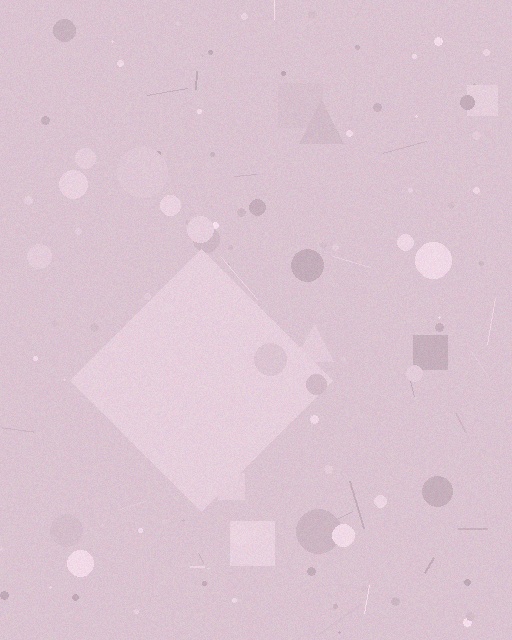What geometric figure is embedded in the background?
A diamond is embedded in the background.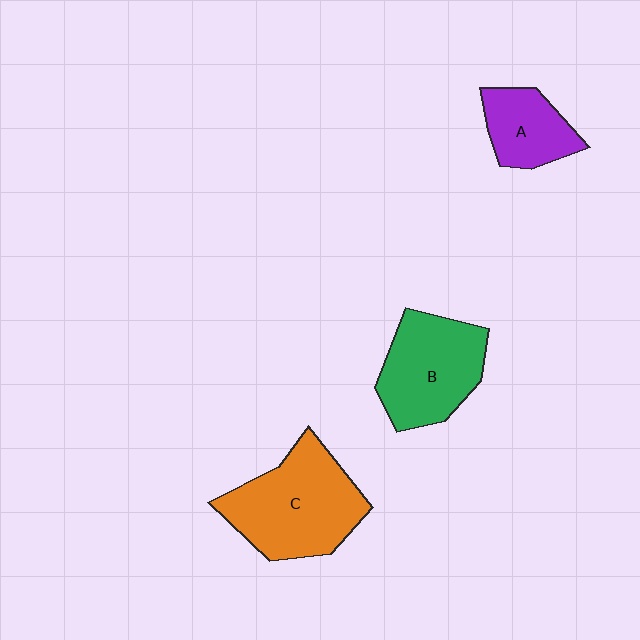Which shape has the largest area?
Shape C (orange).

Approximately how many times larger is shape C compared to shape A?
Approximately 2.0 times.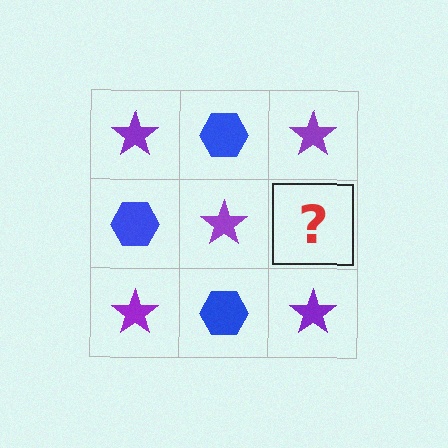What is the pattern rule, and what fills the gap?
The rule is that it alternates purple star and blue hexagon in a checkerboard pattern. The gap should be filled with a blue hexagon.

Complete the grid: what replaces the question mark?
The question mark should be replaced with a blue hexagon.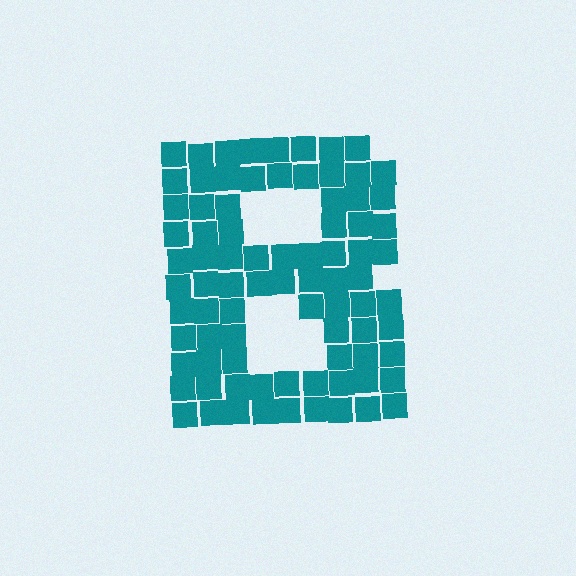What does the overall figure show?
The overall figure shows the letter B.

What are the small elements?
The small elements are squares.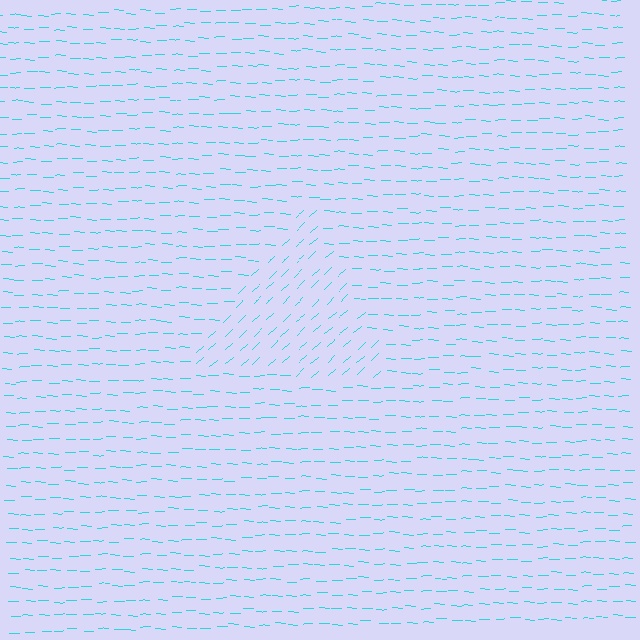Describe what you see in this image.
The image is filled with small cyan line segments. A triangle region in the image has lines oriented differently from the surrounding lines, creating a visible texture boundary.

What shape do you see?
I see a triangle.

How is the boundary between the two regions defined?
The boundary is defined purely by a change in line orientation (approximately 45 degrees difference). All lines are the same color and thickness.